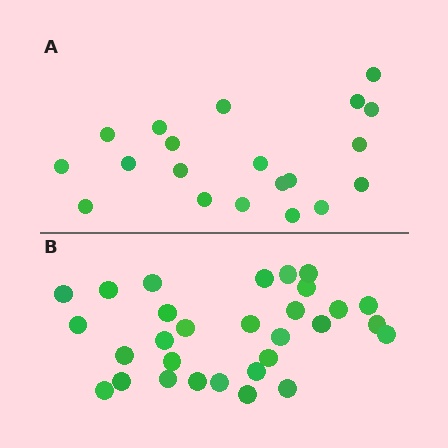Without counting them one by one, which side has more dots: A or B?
Region B (the bottom region) has more dots.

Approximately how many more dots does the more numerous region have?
Region B has roughly 10 or so more dots than region A.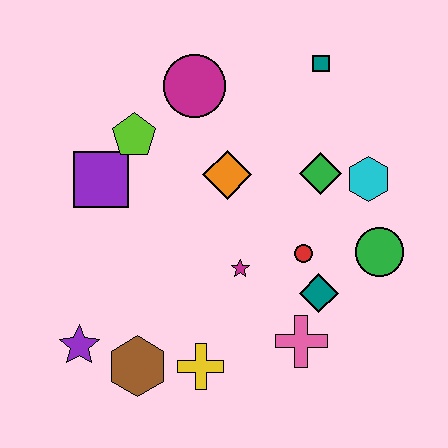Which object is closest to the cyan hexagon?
The green diamond is closest to the cyan hexagon.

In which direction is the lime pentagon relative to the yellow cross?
The lime pentagon is above the yellow cross.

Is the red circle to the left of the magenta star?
No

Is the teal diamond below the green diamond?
Yes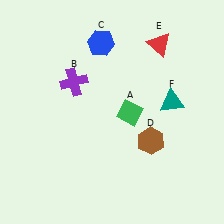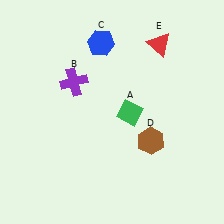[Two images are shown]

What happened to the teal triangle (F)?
The teal triangle (F) was removed in Image 2. It was in the top-right area of Image 1.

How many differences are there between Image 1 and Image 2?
There is 1 difference between the two images.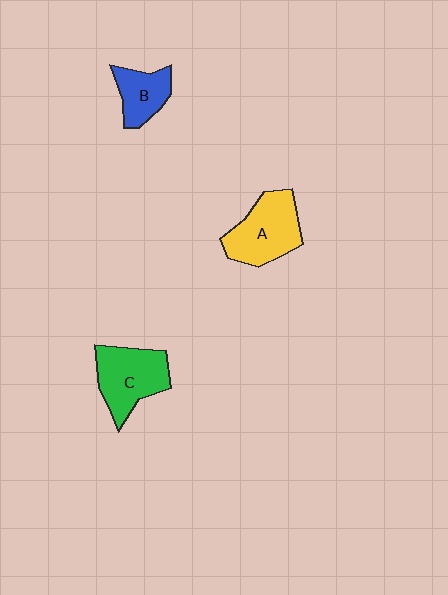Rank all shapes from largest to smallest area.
From largest to smallest: A (yellow), C (green), B (blue).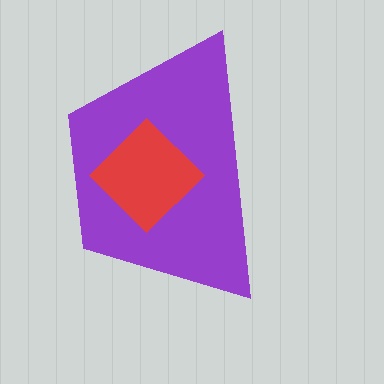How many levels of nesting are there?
2.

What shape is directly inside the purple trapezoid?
The red diamond.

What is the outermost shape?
The purple trapezoid.